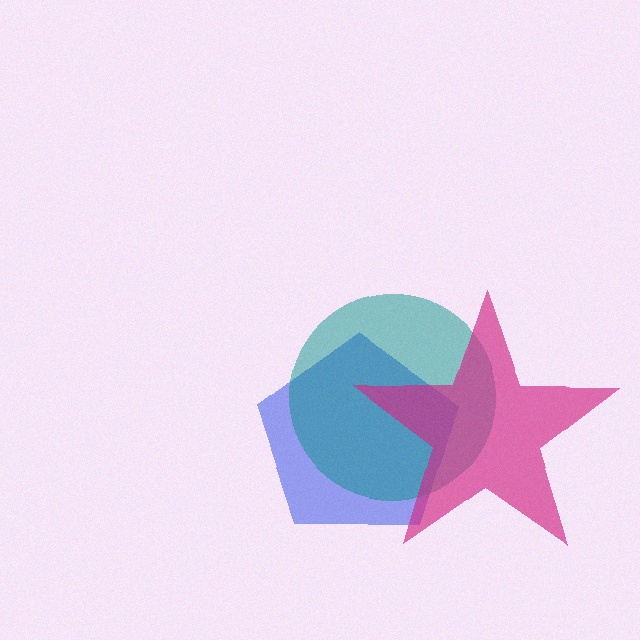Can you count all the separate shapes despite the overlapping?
Yes, there are 3 separate shapes.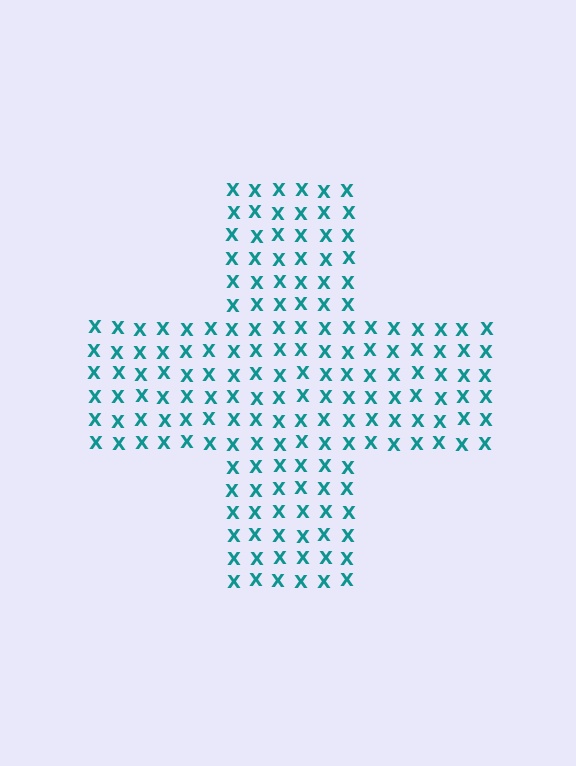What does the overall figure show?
The overall figure shows a cross.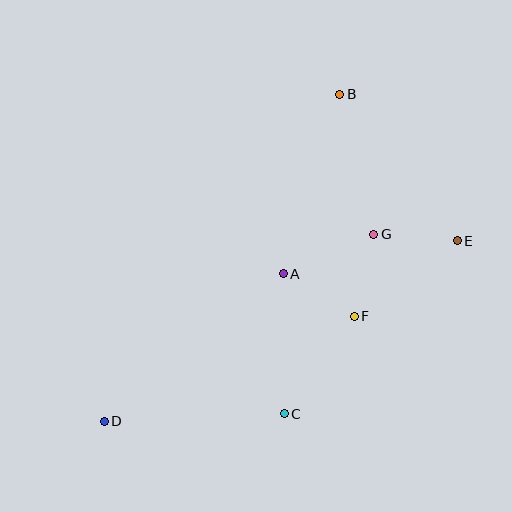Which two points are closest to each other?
Points A and F are closest to each other.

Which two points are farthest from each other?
Points B and D are farthest from each other.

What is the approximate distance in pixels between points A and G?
The distance between A and G is approximately 99 pixels.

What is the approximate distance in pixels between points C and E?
The distance between C and E is approximately 245 pixels.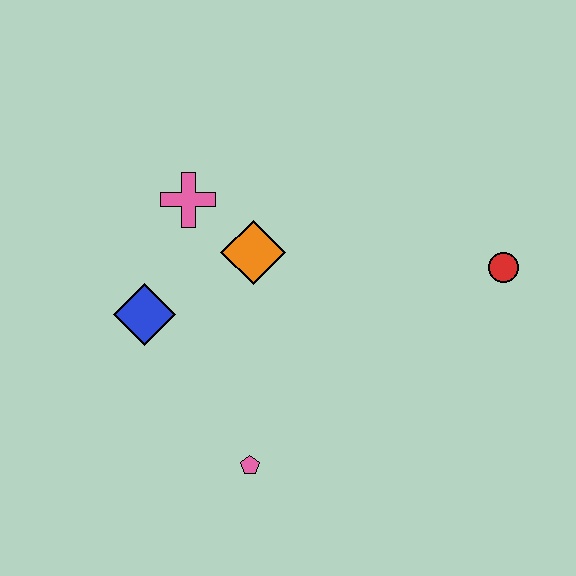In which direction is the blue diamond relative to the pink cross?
The blue diamond is below the pink cross.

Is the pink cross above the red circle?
Yes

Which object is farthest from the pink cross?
The red circle is farthest from the pink cross.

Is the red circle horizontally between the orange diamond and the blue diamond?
No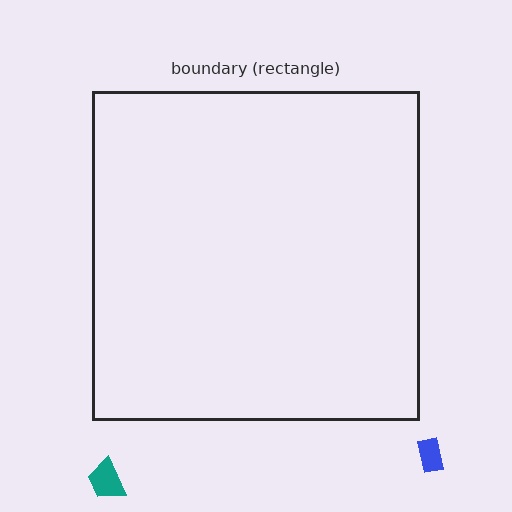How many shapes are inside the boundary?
0 inside, 2 outside.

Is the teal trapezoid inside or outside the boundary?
Outside.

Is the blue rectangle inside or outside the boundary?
Outside.